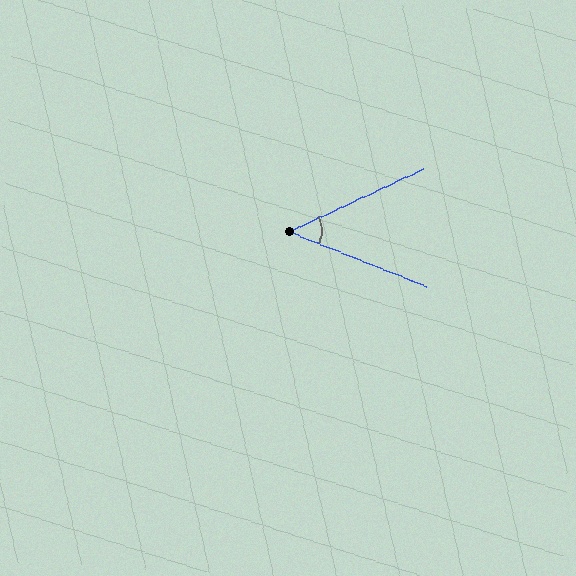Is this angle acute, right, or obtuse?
It is acute.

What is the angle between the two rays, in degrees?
Approximately 47 degrees.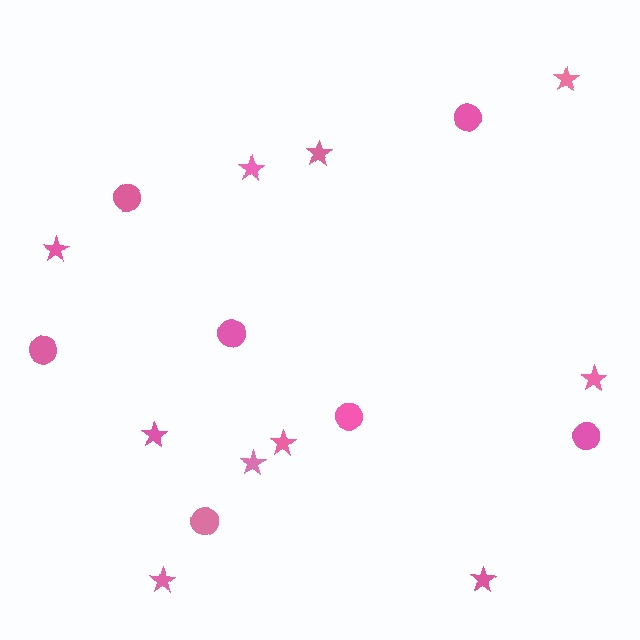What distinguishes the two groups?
There are 2 groups: one group of circles (7) and one group of stars (10).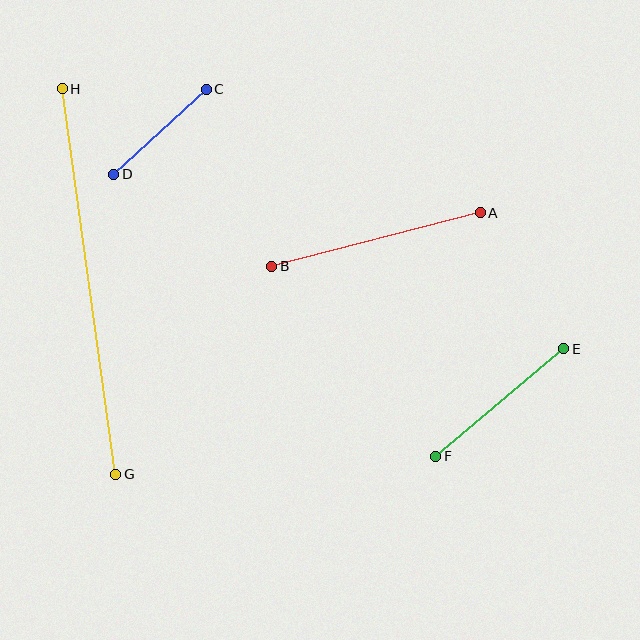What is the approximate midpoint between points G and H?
The midpoint is at approximately (89, 281) pixels.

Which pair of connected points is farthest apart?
Points G and H are farthest apart.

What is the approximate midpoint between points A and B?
The midpoint is at approximately (376, 240) pixels.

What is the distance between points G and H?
The distance is approximately 389 pixels.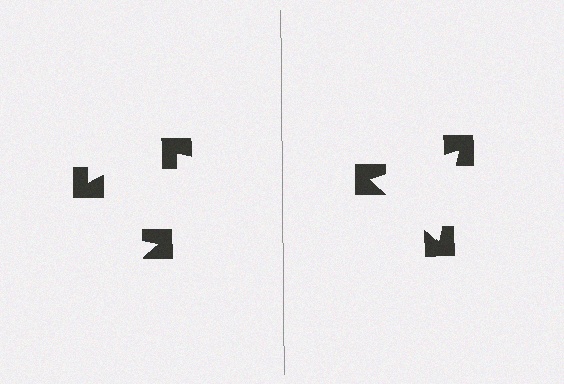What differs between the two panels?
The notched squares are positioned identically on both sides; only the wedge orientations differ. On the right they align to a triangle; on the left they are misaligned.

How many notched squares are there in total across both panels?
6 — 3 on each side.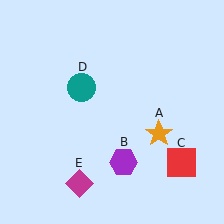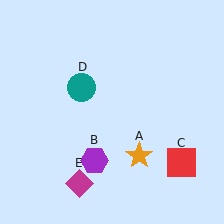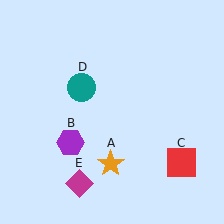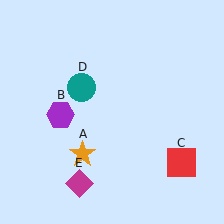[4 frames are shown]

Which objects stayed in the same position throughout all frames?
Red square (object C) and teal circle (object D) and magenta diamond (object E) remained stationary.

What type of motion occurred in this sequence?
The orange star (object A), purple hexagon (object B) rotated clockwise around the center of the scene.